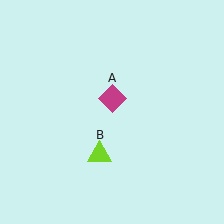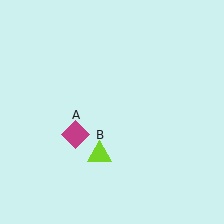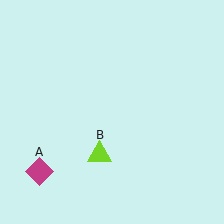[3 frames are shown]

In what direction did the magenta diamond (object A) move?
The magenta diamond (object A) moved down and to the left.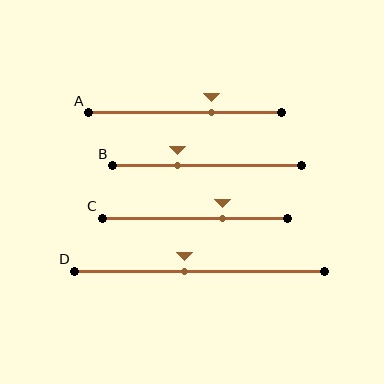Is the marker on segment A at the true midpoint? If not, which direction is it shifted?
No, the marker on segment A is shifted to the right by about 14% of the segment length.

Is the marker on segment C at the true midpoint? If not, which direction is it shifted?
No, the marker on segment C is shifted to the right by about 15% of the segment length.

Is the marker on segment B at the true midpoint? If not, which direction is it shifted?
No, the marker on segment B is shifted to the left by about 16% of the segment length.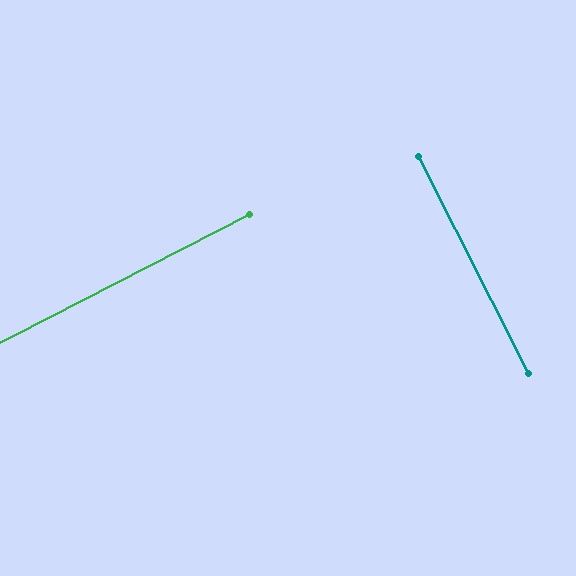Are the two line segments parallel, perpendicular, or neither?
Perpendicular — they meet at approximately 90°.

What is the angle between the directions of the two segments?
Approximately 90 degrees.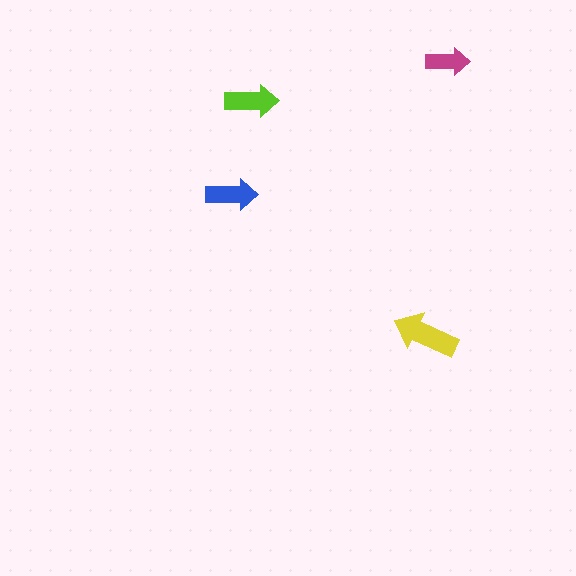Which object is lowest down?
The yellow arrow is bottommost.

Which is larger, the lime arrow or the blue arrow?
The lime one.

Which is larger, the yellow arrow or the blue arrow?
The yellow one.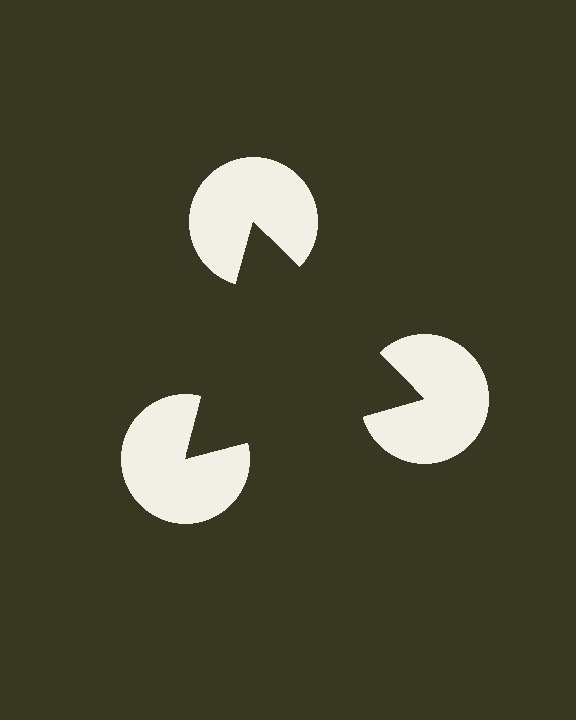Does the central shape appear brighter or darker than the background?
It typically appears slightly darker than the background, even though no actual brightness change is drawn.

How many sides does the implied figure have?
3 sides.